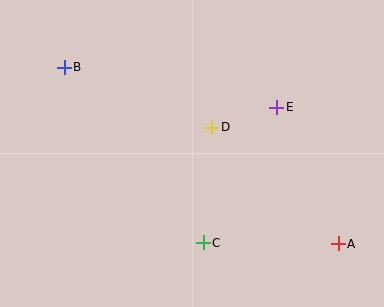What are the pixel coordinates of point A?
Point A is at (338, 243).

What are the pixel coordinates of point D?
Point D is at (212, 127).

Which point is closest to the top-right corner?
Point E is closest to the top-right corner.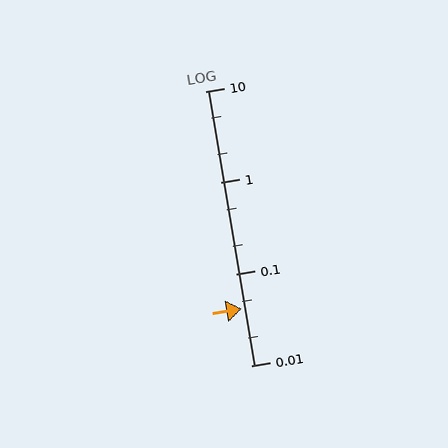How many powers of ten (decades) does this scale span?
The scale spans 3 decades, from 0.01 to 10.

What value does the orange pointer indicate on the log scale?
The pointer indicates approximately 0.042.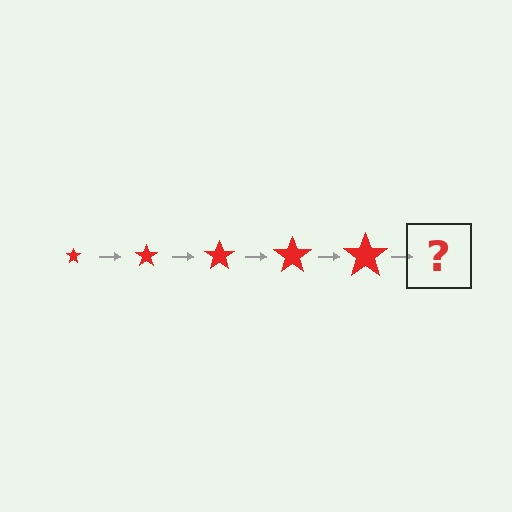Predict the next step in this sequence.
The next step is a red star, larger than the previous one.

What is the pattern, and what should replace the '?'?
The pattern is that the star gets progressively larger each step. The '?' should be a red star, larger than the previous one.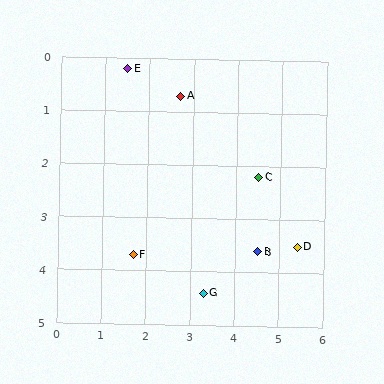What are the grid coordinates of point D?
Point D is at approximately (5.4, 3.5).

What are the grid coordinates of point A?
Point A is at approximately (2.7, 0.7).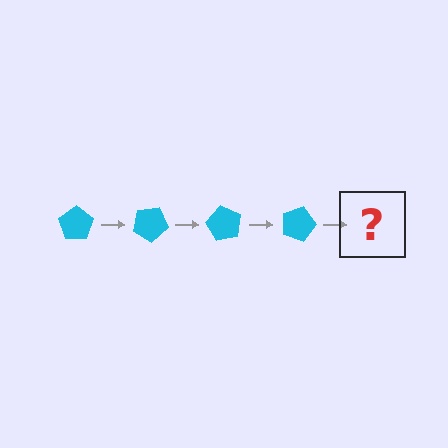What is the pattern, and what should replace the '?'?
The pattern is that the pentagon rotates 30 degrees each step. The '?' should be a cyan pentagon rotated 120 degrees.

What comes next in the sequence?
The next element should be a cyan pentagon rotated 120 degrees.